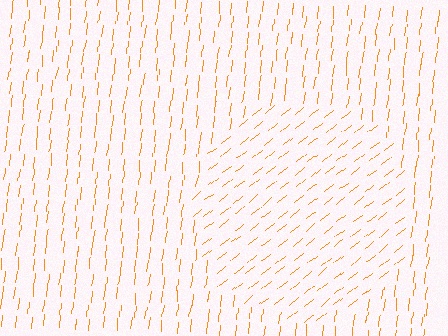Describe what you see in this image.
The image is filled with small orange line segments. A circle region in the image has lines oriented differently from the surrounding lines, creating a visible texture boundary.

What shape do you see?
I see a circle.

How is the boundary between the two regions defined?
The boundary is defined purely by a change in line orientation (approximately 45 degrees difference). All lines are the same color and thickness.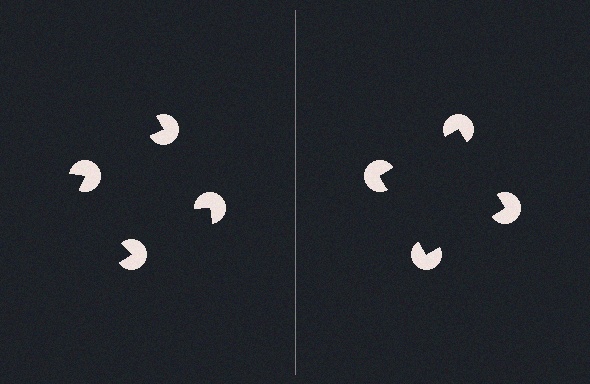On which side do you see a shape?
An illusory square appears on the right side. On the left side the wedge cuts are rotated, so no coherent shape forms.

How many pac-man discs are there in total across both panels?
8 — 4 on each side.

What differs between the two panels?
The pac-man discs are positioned identically on both sides; only the wedge orientations differ. On the right they align to a square; on the left they are misaligned.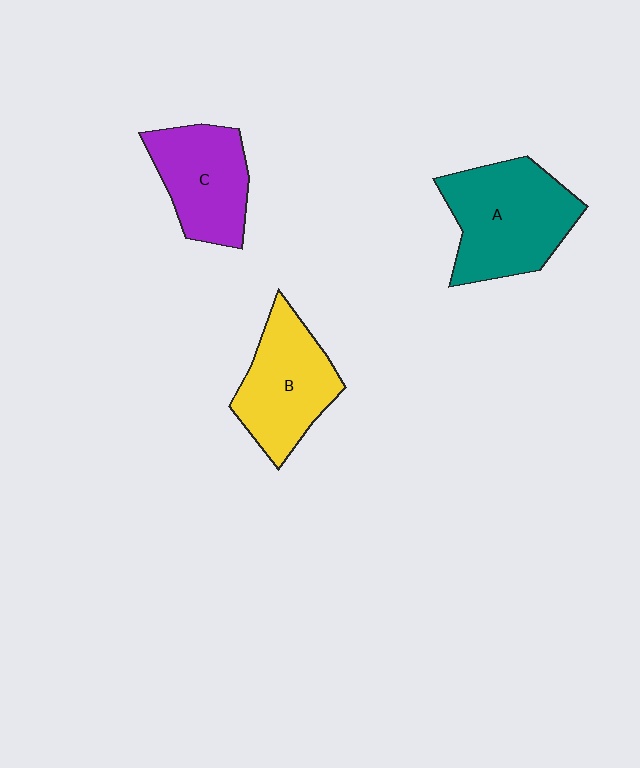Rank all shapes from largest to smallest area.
From largest to smallest: A (teal), B (yellow), C (purple).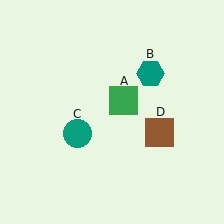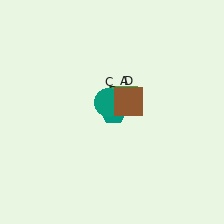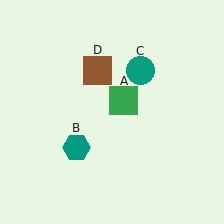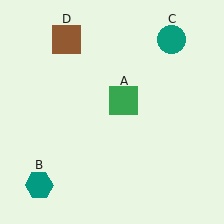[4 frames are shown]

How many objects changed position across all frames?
3 objects changed position: teal hexagon (object B), teal circle (object C), brown square (object D).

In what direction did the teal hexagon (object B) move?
The teal hexagon (object B) moved down and to the left.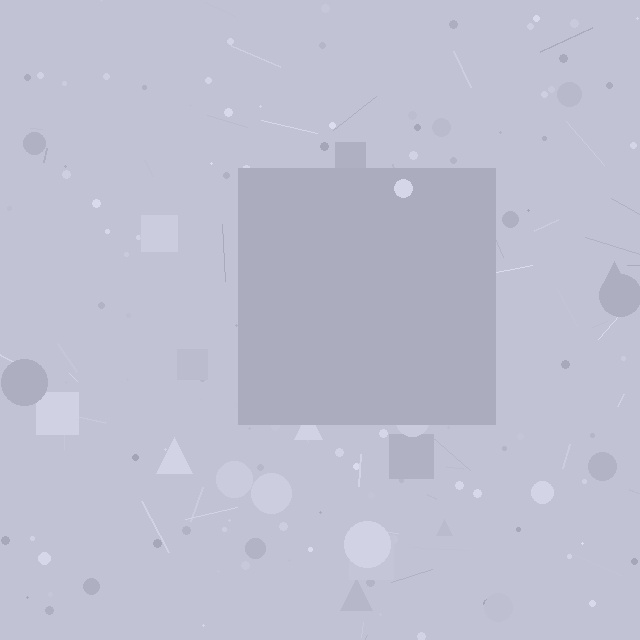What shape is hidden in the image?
A square is hidden in the image.